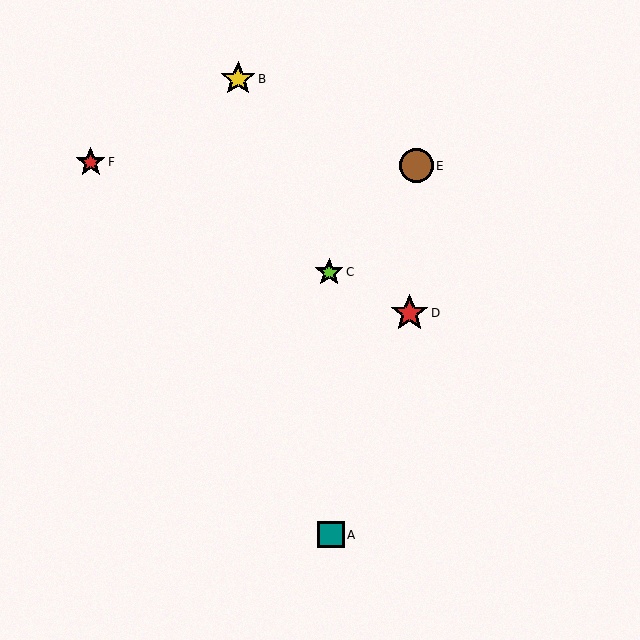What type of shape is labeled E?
Shape E is a brown circle.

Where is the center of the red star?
The center of the red star is at (409, 313).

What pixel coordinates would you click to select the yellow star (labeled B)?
Click at (238, 79) to select the yellow star B.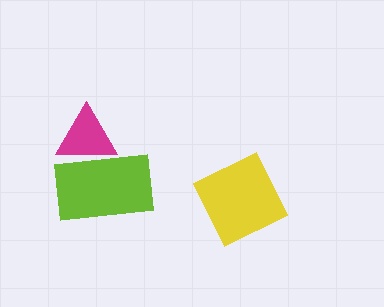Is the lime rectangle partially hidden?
No, no other shape covers it.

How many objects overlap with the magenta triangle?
1 object overlaps with the magenta triangle.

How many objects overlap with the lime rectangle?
1 object overlaps with the lime rectangle.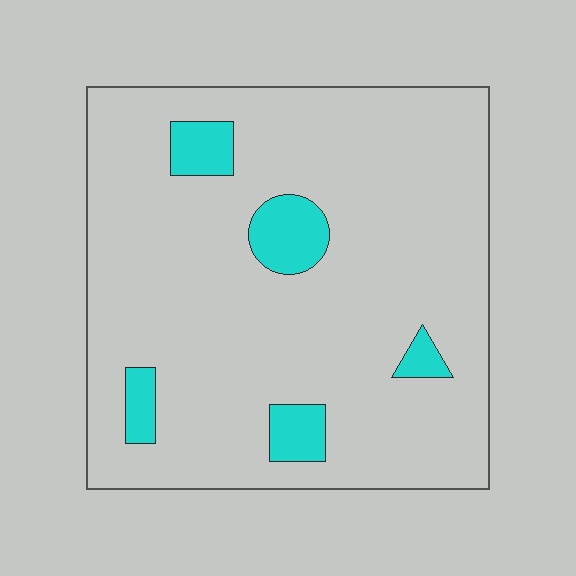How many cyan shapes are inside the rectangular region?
5.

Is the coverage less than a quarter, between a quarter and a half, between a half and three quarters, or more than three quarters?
Less than a quarter.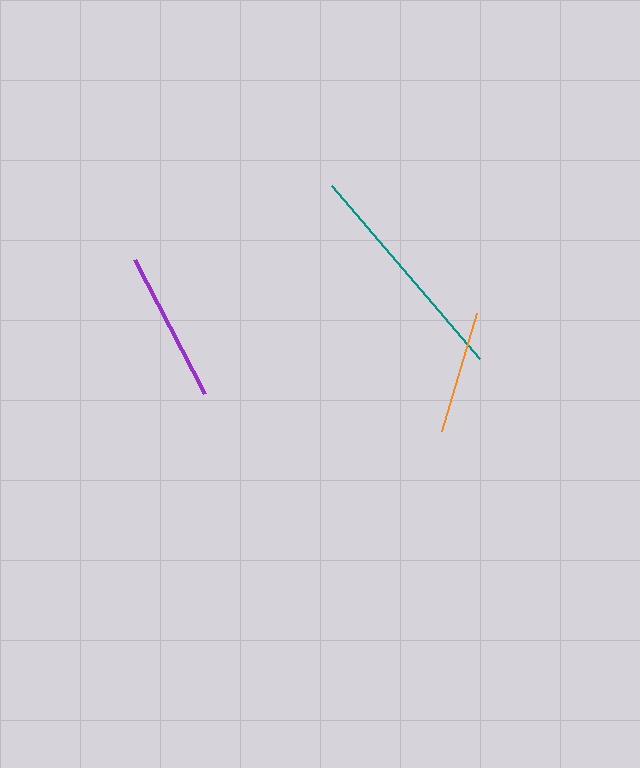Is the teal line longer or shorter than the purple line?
The teal line is longer than the purple line.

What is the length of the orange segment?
The orange segment is approximately 124 pixels long.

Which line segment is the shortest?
The orange line is the shortest at approximately 124 pixels.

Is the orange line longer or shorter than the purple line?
The purple line is longer than the orange line.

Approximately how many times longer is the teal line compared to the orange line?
The teal line is approximately 1.8 times the length of the orange line.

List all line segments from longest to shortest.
From longest to shortest: teal, purple, orange.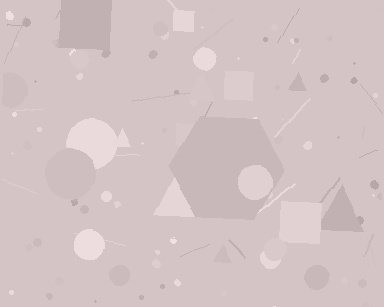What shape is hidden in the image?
A hexagon is hidden in the image.